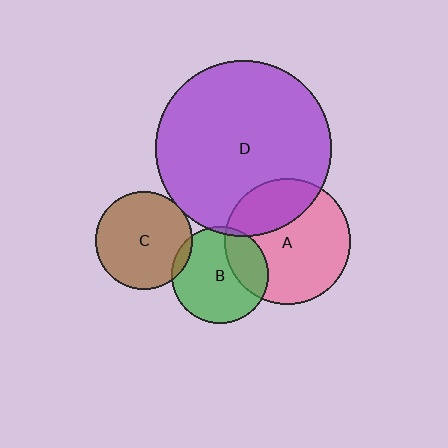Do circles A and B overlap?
Yes.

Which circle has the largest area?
Circle D (purple).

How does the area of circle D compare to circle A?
Approximately 2.0 times.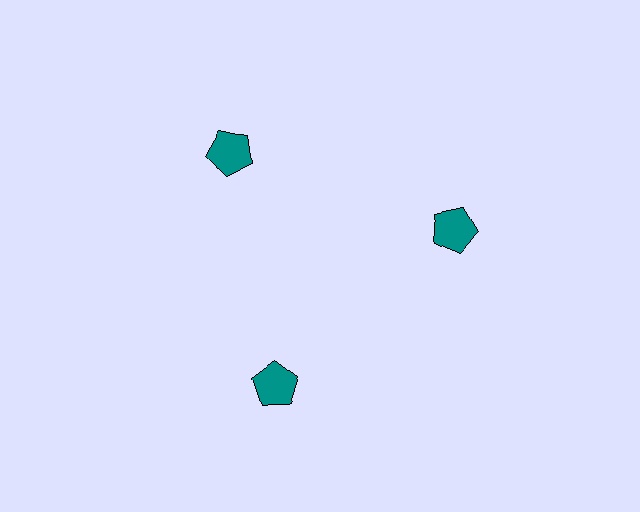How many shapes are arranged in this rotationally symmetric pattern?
There are 3 shapes, arranged in 3 groups of 1.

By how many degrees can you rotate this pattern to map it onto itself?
The pattern maps onto itself every 120 degrees of rotation.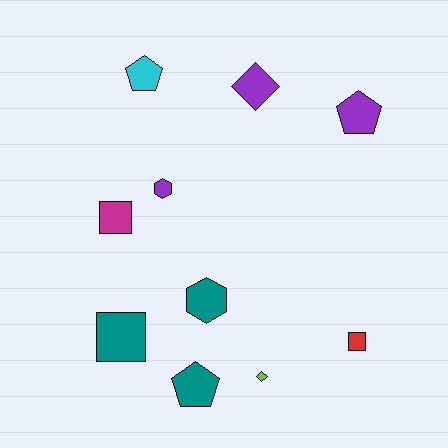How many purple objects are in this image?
There are 3 purple objects.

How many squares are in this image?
There are 3 squares.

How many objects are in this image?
There are 10 objects.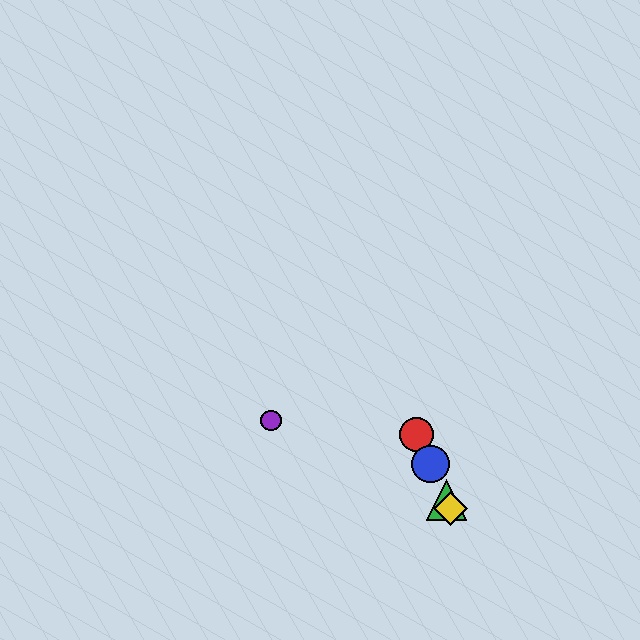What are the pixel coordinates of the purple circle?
The purple circle is at (271, 420).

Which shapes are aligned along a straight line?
The red circle, the blue circle, the green triangle, the yellow diamond are aligned along a straight line.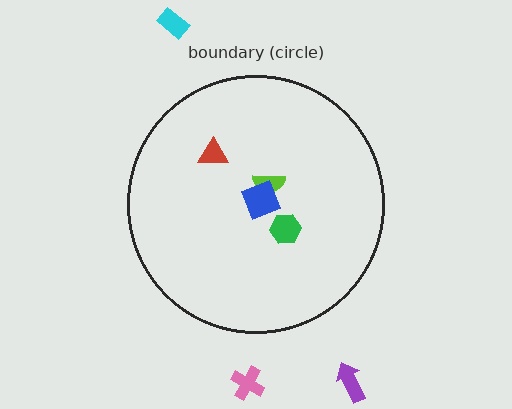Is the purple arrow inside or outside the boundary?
Outside.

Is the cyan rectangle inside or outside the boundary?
Outside.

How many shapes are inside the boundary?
4 inside, 3 outside.